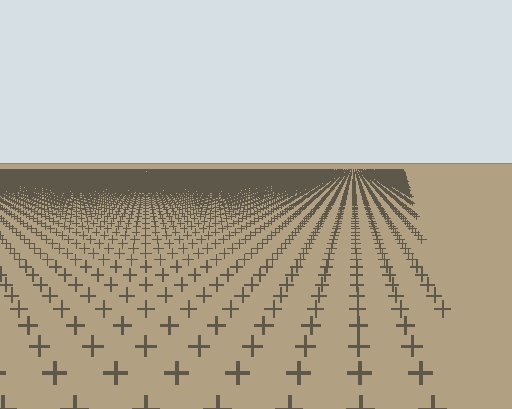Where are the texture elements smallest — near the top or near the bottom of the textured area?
Near the top.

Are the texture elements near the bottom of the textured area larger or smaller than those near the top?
Larger. Near the bottom, elements are closer to the viewer and appear at a bigger on-screen size.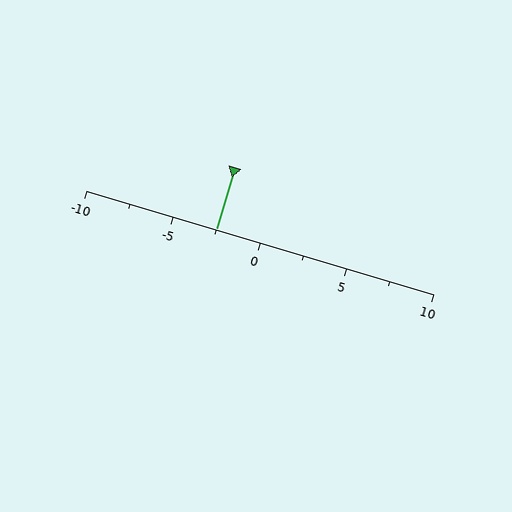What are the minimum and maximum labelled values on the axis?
The axis runs from -10 to 10.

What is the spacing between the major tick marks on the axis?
The major ticks are spaced 5 apart.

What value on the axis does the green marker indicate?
The marker indicates approximately -2.5.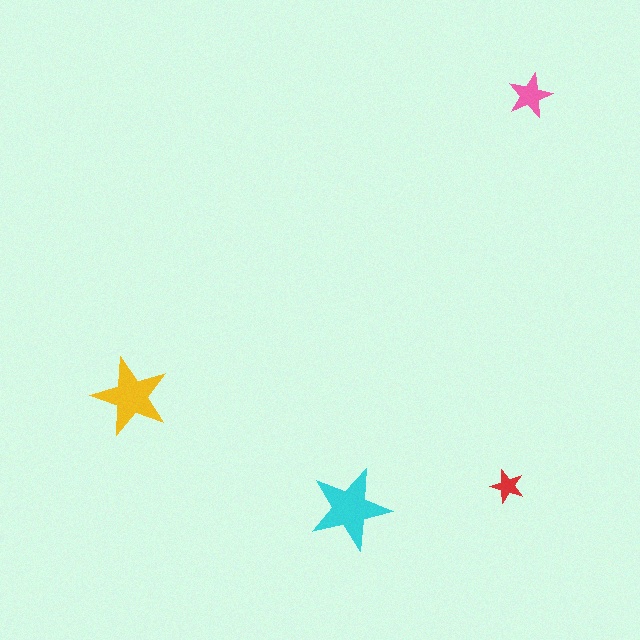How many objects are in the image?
There are 4 objects in the image.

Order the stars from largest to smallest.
the cyan one, the yellow one, the pink one, the red one.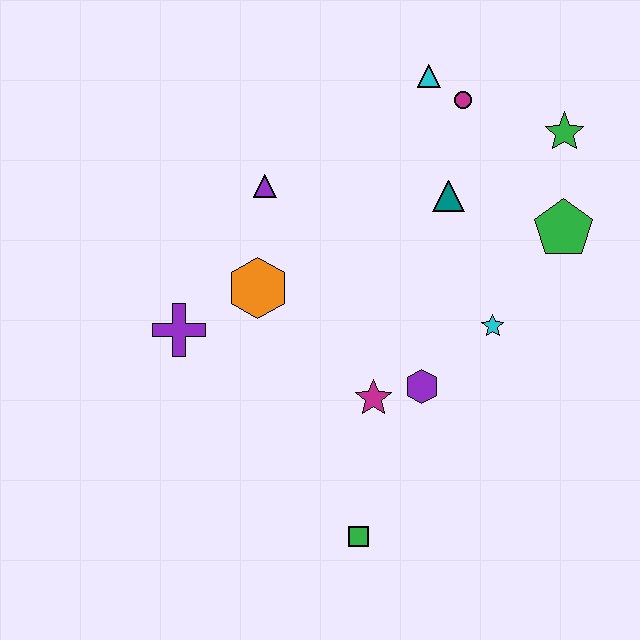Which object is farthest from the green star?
The green square is farthest from the green star.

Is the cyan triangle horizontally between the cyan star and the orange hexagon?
Yes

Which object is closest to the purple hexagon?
The magenta star is closest to the purple hexagon.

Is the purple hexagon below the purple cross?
Yes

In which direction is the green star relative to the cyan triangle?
The green star is to the right of the cyan triangle.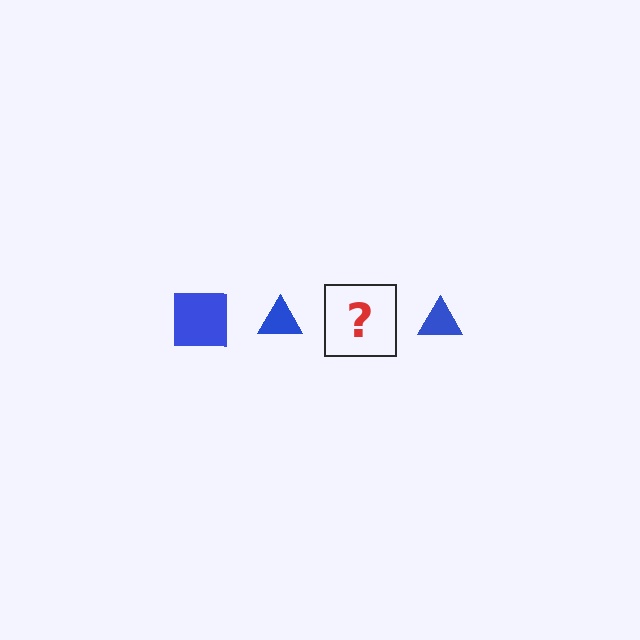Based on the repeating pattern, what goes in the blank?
The blank should be a blue square.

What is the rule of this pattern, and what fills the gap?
The rule is that the pattern cycles through square, triangle shapes in blue. The gap should be filled with a blue square.